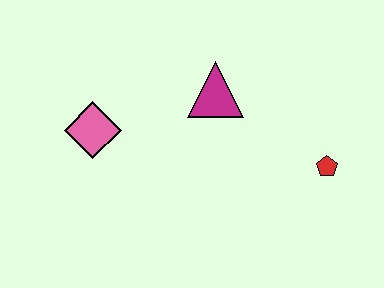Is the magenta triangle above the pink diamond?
Yes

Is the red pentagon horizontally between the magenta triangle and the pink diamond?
No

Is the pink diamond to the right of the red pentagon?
No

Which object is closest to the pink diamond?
The magenta triangle is closest to the pink diamond.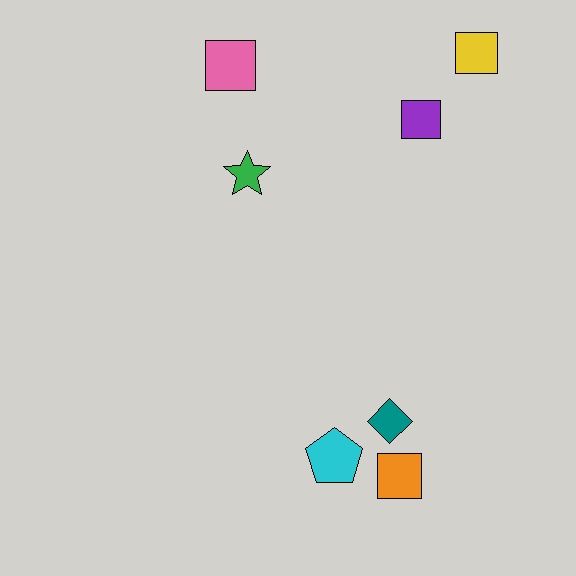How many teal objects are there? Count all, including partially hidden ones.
There is 1 teal object.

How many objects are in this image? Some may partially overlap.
There are 7 objects.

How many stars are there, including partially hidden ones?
There is 1 star.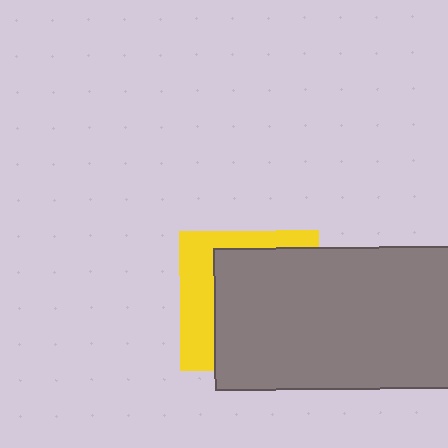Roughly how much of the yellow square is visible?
A small part of it is visible (roughly 33%).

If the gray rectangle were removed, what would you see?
You would see the complete yellow square.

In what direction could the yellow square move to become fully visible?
The yellow square could move left. That would shift it out from behind the gray rectangle entirely.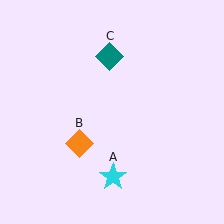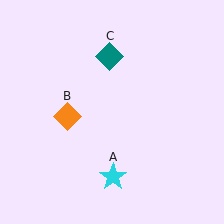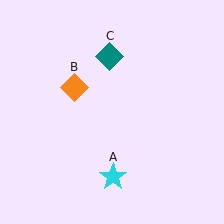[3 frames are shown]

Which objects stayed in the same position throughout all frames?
Cyan star (object A) and teal diamond (object C) remained stationary.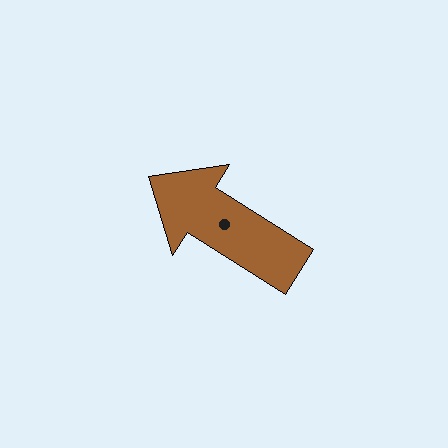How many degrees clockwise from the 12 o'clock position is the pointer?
Approximately 302 degrees.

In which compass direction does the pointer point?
Northwest.